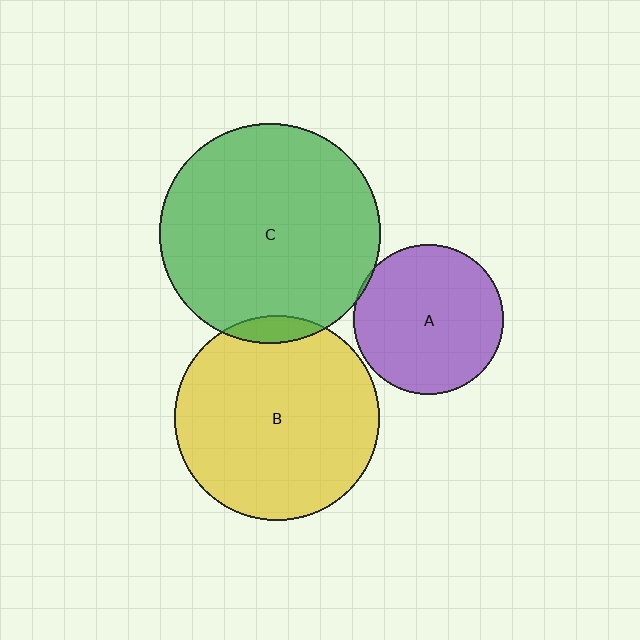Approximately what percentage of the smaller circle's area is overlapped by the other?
Approximately 5%.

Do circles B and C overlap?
Yes.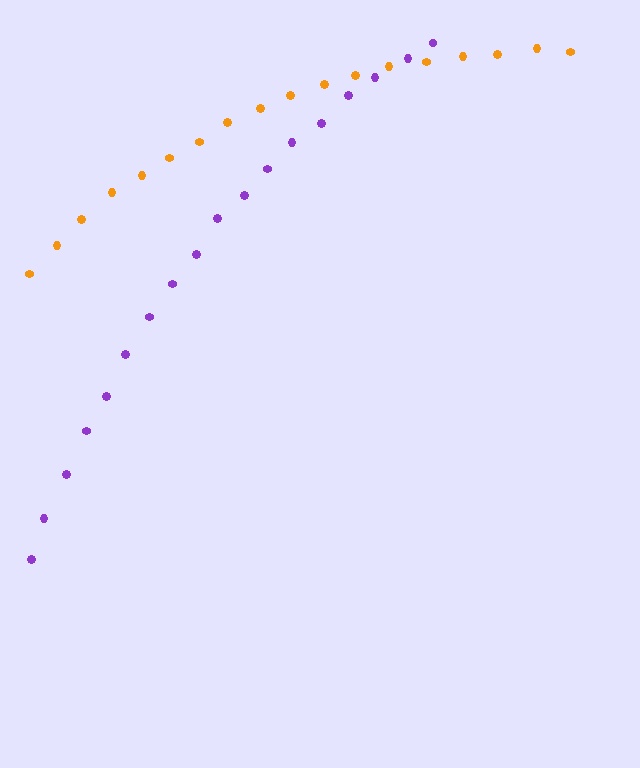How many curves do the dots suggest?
There are 2 distinct paths.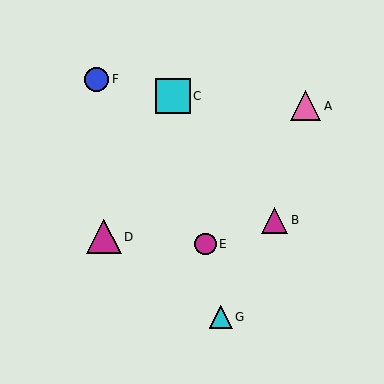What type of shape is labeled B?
Shape B is a magenta triangle.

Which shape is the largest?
The cyan square (labeled C) is the largest.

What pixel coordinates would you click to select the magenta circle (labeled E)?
Click at (205, 244) to select the magenta circle E.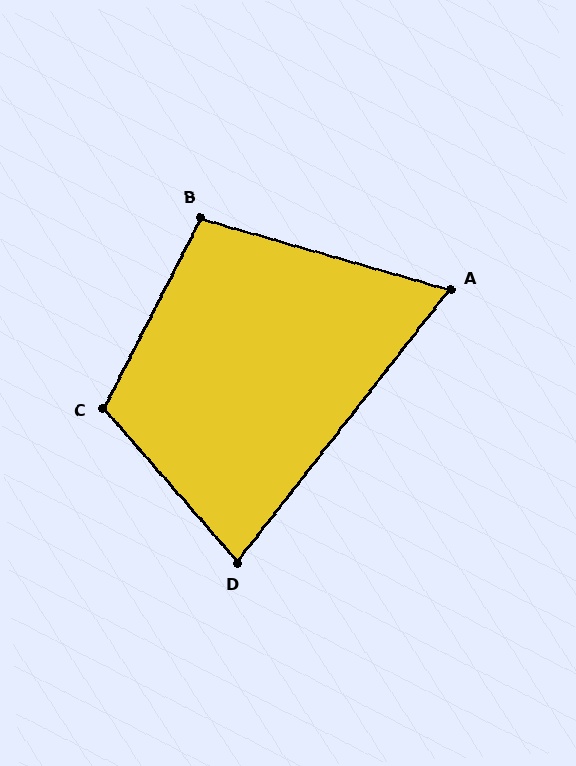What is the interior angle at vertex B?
Approximately 101 degrees (obtuse).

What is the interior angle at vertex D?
Approximately 79 degrees (acute).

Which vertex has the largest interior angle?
C, at approximately 112 degrees.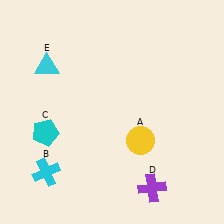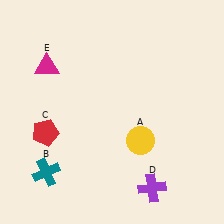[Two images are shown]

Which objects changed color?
B changed from cyan to teal. C changed from cyan to red. E changed from cyan to magenta.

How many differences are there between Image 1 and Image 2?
There are 3 differences between the two images.